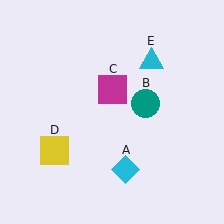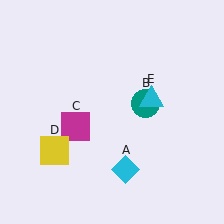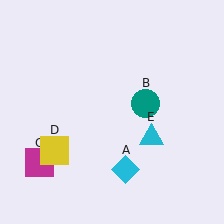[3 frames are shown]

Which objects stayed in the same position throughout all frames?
Cyan diamond (object A) and teal circle (object B) and yellow square (object D) remained stationary.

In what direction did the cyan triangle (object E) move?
The cyan triangle (object E) moved down.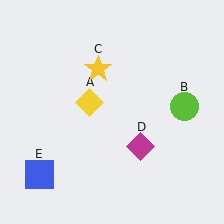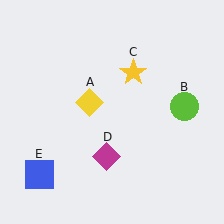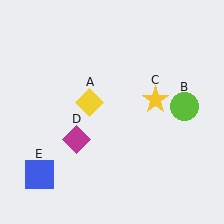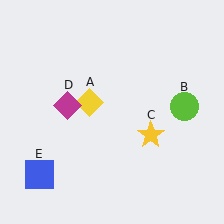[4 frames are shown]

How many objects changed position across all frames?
2 objects changed position: yellow star (object C), magenta diamond (object D).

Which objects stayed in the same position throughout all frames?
Yellow diamond (object A) and lime circle (object B) and blue square (object E) remained stationary.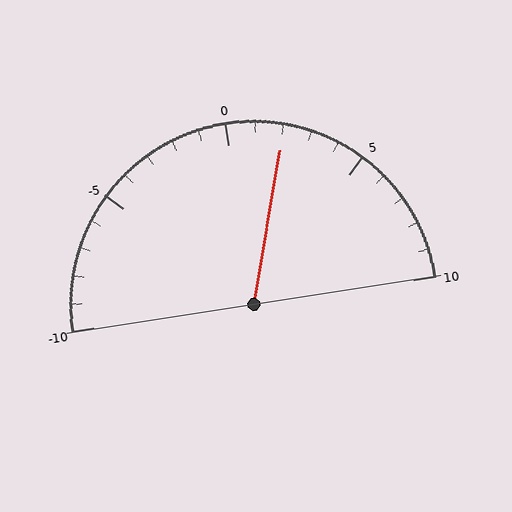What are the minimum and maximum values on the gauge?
The gauge ranges from -10 to 10.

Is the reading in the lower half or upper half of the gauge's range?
The reading is in the upper half of the range (-10 to 10).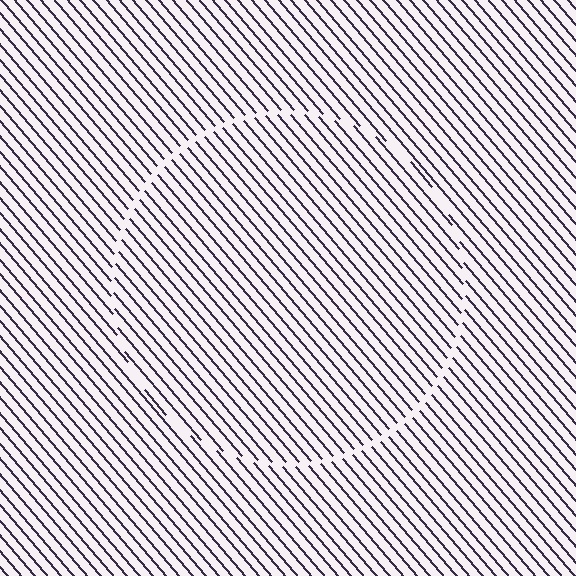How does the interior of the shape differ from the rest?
The interior of the shape contains the same grating, shifted by half a period — the contour is defined by the phase discontinuity where line-ends from the inner and outer gratings abut.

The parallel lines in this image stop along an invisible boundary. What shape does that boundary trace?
An illusory circle. The interior of the shape contains the same grating, shifted by half a period — the contour is defined by the phase discontinuity where line-ends from the inner and outer gratings abut.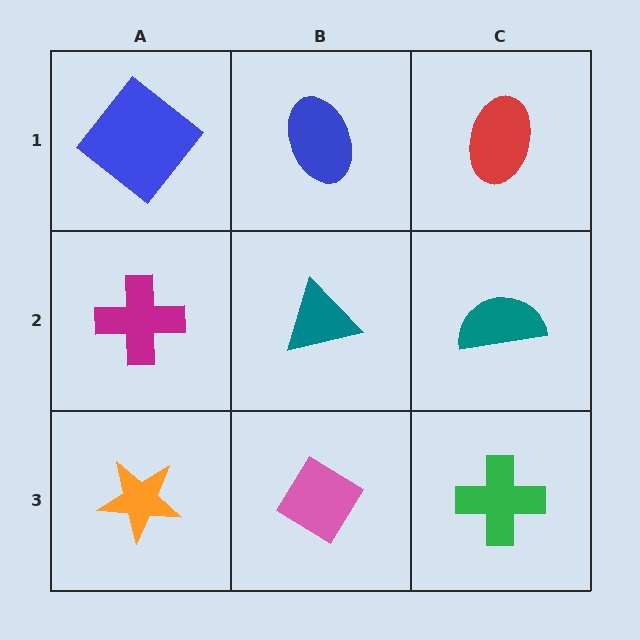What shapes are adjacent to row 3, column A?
A magenta cross (row 2, column A), a pink diamond (row 3, column B).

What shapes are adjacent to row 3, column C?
A teal semicircle (row 2, column C), a pink diamond (row 3, column B).